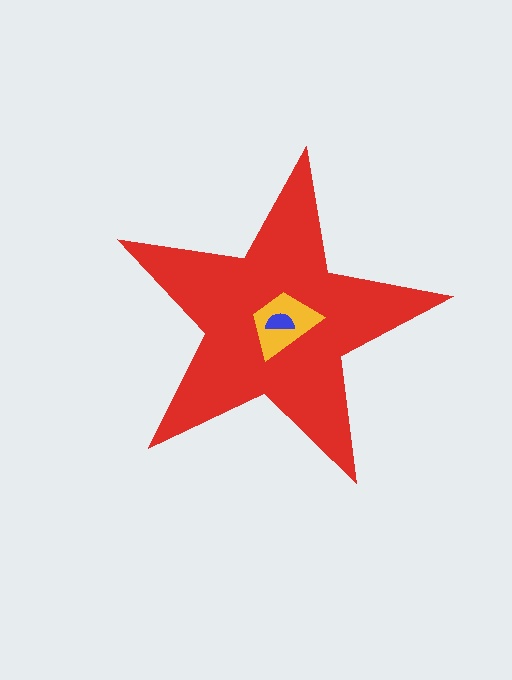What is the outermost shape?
The red star.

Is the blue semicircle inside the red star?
Yes.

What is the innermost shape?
The blue semicircle.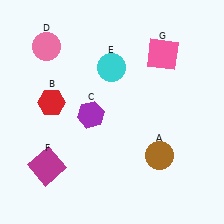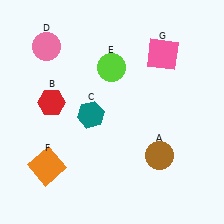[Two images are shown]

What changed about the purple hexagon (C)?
In Image 1, C is purple. In Image 2, it changed to teal.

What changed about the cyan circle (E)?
In Image 1, E is cyan. In Image 2, it changed to lime.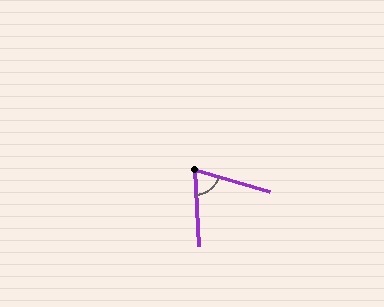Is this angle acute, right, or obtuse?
It is acute.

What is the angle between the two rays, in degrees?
Approximately 70 degrees.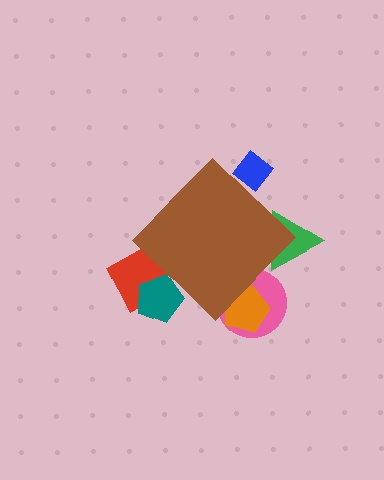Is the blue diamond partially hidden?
Yes, the blue diamond is partially hidden behind the brown diamond.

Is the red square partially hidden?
Yes, the red square is partially hidden behind the brown diamond.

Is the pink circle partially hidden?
Yes, the pink circle is partially hidden behind the brown diamond.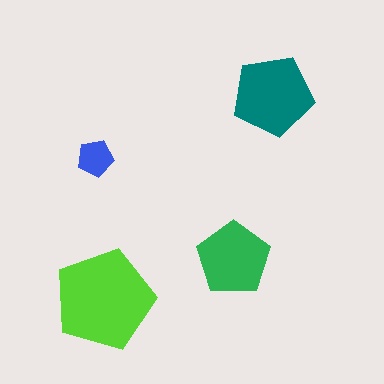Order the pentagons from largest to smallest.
the lime one, the teal one, the green one, the blue one.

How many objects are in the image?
There are 4 objects in the image.